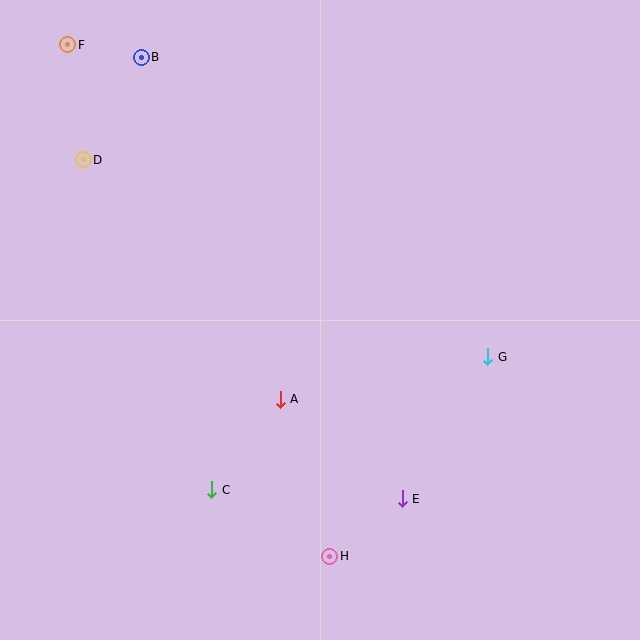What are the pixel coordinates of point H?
Point H is at (330, 556).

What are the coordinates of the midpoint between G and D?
The midpoint between G and D is at (286, 258).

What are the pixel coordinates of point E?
Point E is at (402, 499).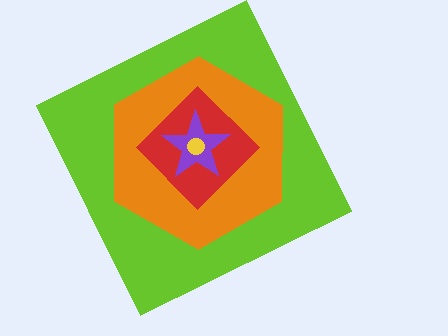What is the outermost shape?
The lime square.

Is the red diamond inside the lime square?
Yes.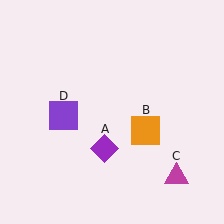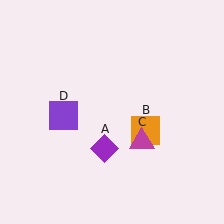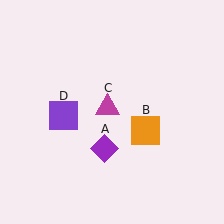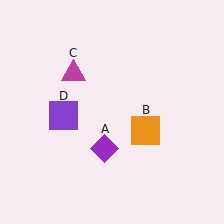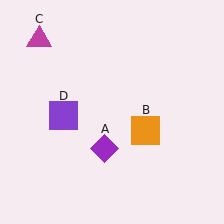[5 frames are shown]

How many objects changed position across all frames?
1 object changed position: magenta triangle (object C).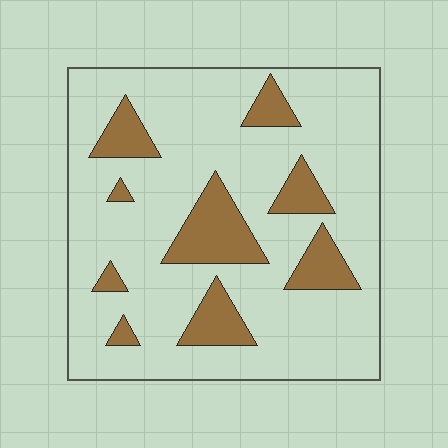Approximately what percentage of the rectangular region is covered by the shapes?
Approximately 20%.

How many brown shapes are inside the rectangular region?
9.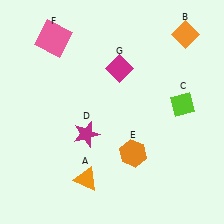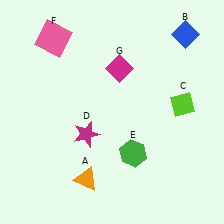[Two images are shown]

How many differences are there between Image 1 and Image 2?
There are 2 differences between the two images.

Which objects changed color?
B changed from orange to blue. E changed from orange to green.